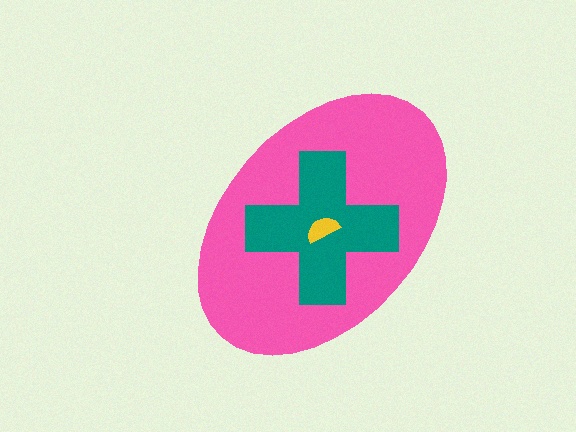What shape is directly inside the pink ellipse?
The teal cross.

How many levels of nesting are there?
3.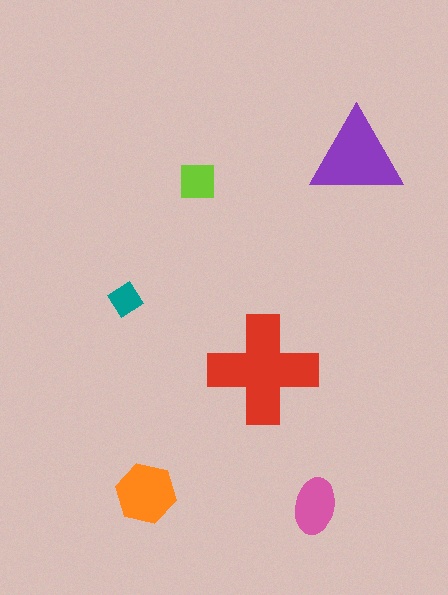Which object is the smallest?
The teal diamond.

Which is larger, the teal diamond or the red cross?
The red cross.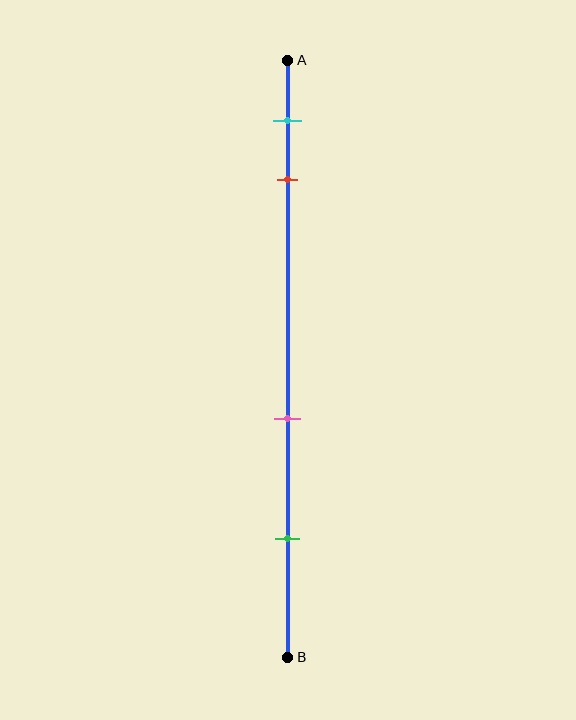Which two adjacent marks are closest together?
The cyan and red marks are the closest adjacent pair.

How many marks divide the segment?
There are 4 marks dividing the segment.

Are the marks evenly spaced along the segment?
No, the marks are not evenly spaced.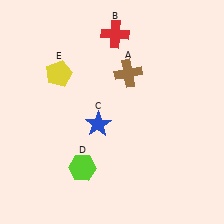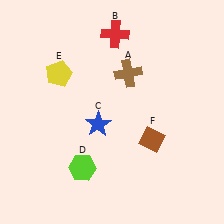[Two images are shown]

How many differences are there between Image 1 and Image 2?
There is 1 difference between the two images.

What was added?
A brown diamond (F) was added in Image 2.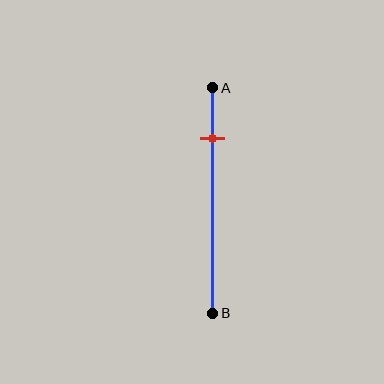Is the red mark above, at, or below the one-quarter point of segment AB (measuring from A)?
The red mark is approximately at the one-quarter point of segment AB.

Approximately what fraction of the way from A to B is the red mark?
The red mark is approximately 25% of the way from A to B.